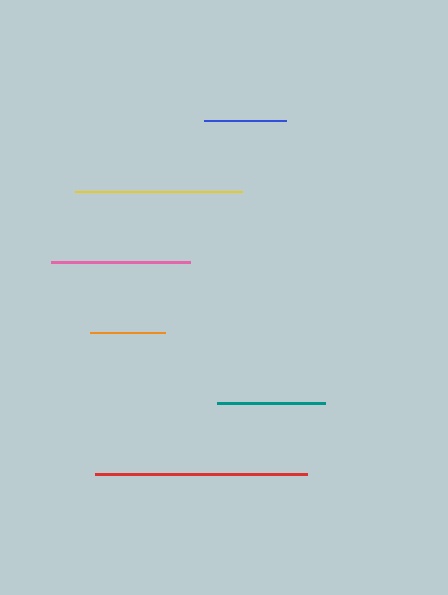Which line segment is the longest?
The red line is the longest at approximately 212 pixels.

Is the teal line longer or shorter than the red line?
The red line is longer than the teal line.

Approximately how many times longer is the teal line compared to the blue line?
The teal line is approximately 1.3 times the length of the blue line.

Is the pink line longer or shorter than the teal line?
The pink line is longer than the teal line.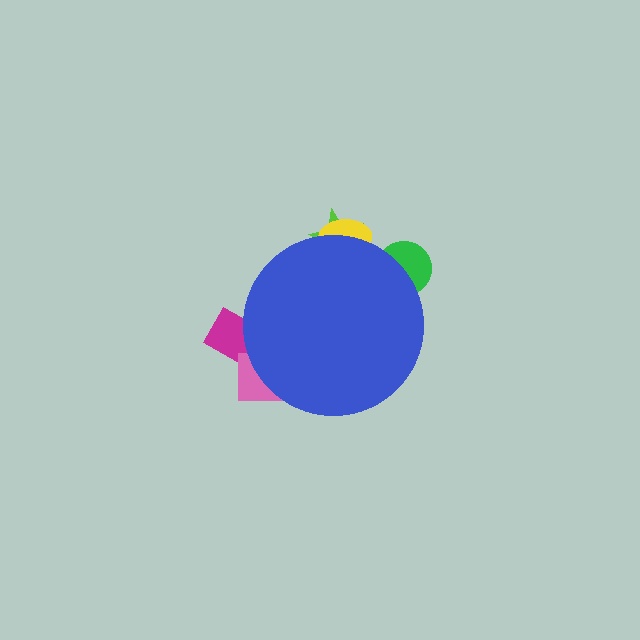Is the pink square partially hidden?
Yes, the pink square is partially hidden behind the blue circle.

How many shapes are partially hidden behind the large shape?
5 shapes are partially hidden.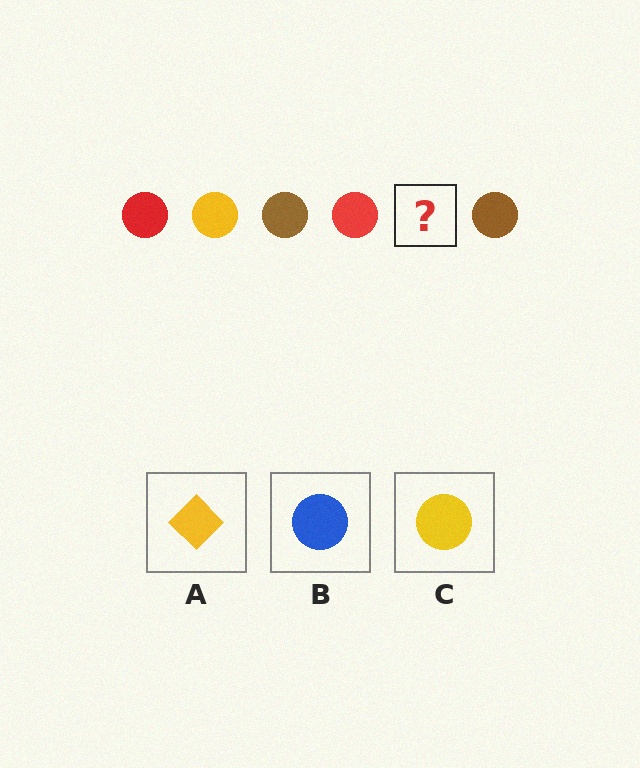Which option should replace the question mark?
Option C.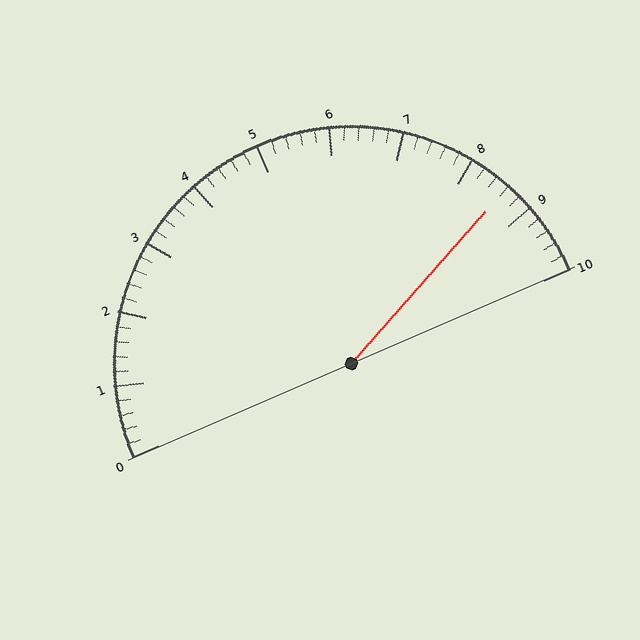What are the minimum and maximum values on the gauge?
The gauge ranges from 0 to 10.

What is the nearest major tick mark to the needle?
The nearest major tick mark is 9.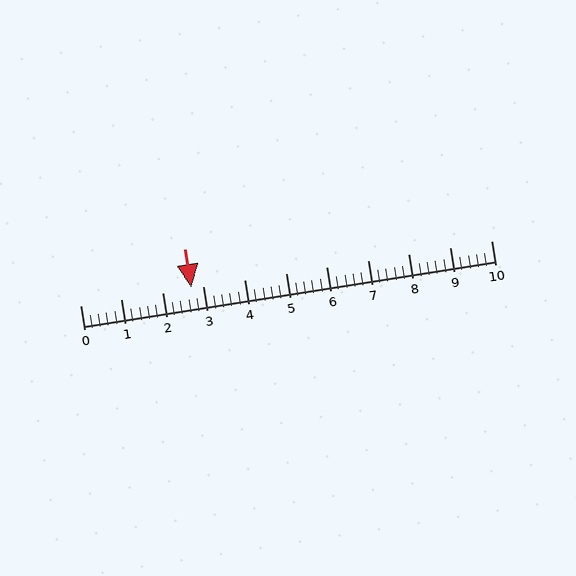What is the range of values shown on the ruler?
The ruler shows values from 0 to 10.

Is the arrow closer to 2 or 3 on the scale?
The arrow is closer to 3.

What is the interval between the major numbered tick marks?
The major tick marks are spaced 1 units apart.